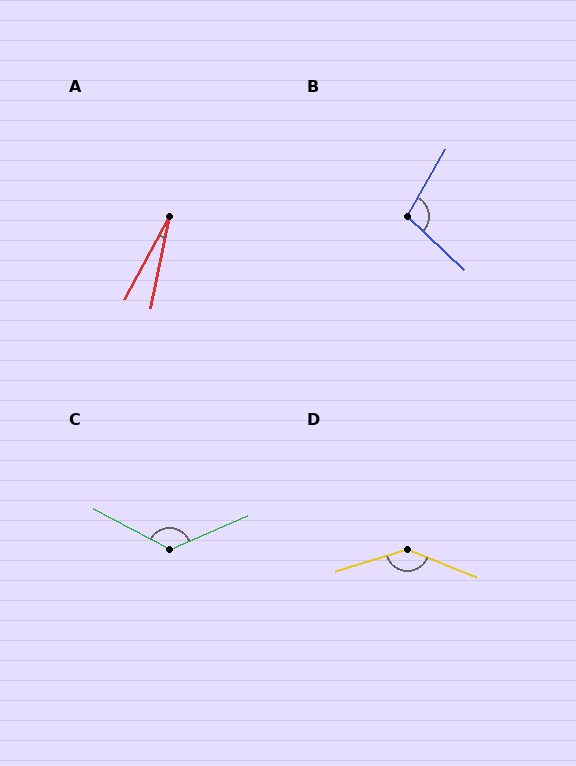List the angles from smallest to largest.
A (17°), B (103°), C (129°), D (141°).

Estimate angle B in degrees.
Approximately 103 degrees.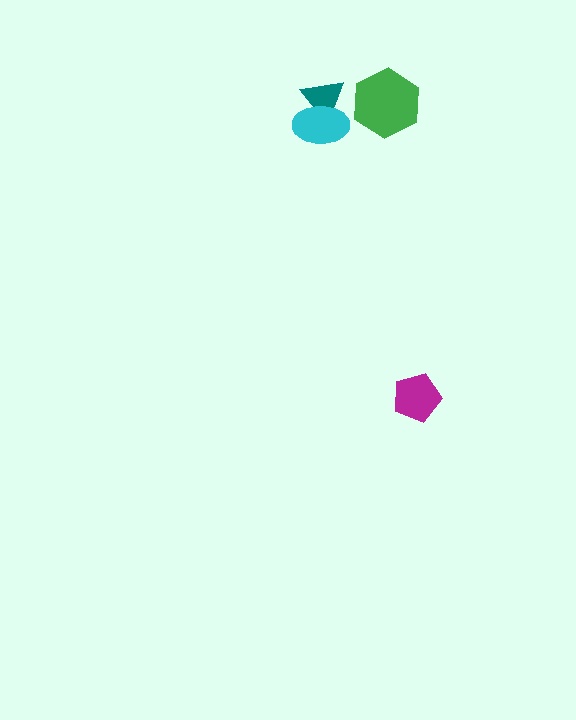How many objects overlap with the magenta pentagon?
0 objects overlap with the magenta pentagon.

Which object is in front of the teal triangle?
The cyan ellipse is in front of the teal triangle.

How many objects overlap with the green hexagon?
0 objects overlap with the green hexagon.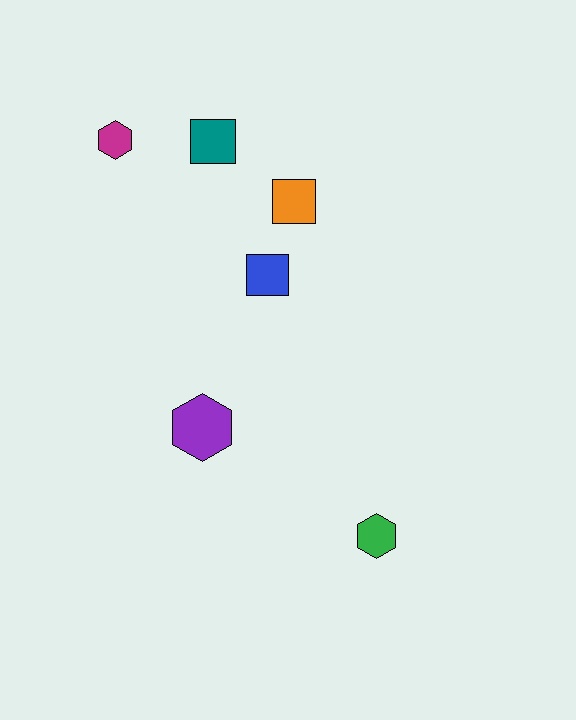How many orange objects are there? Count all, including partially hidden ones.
There is 1 orange object.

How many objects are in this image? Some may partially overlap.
There are 6 objects.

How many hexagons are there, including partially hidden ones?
There are 3 hexagons.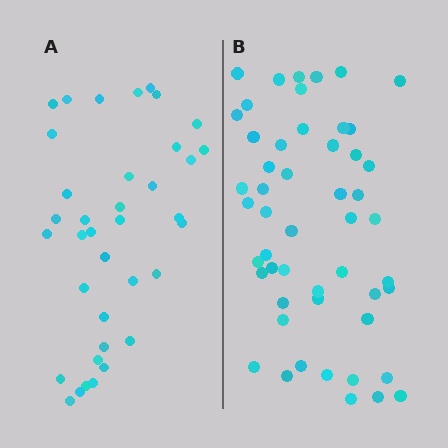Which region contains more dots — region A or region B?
Region B (the right region) has more dots.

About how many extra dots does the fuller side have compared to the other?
Region B has approximately 15 more dots than region A.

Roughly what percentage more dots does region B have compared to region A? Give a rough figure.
About 40% more.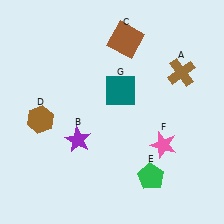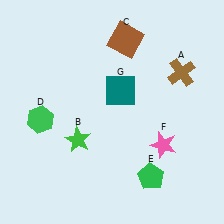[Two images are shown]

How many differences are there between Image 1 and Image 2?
There are 2 differences between the two images.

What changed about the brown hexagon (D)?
In Image 1, D is brown. In Image 2, it changed to green.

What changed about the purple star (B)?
In Image 1, B is purple. In Image 2, it changed to green.